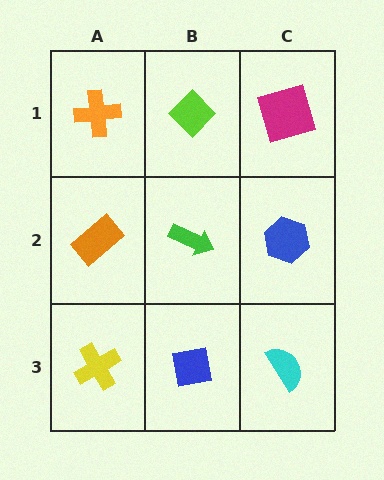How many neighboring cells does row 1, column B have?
3.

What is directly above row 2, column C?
A magenta square.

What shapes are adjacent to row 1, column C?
A blue hexagon (row 2, column C), a lime diamond (row 1, column B).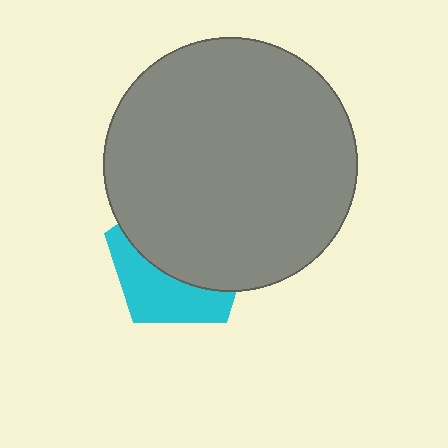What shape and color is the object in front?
The object in front is a gray circle.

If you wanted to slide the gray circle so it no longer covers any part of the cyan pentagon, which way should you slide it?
Slide it up — that is the most direct way to separate the two shapes.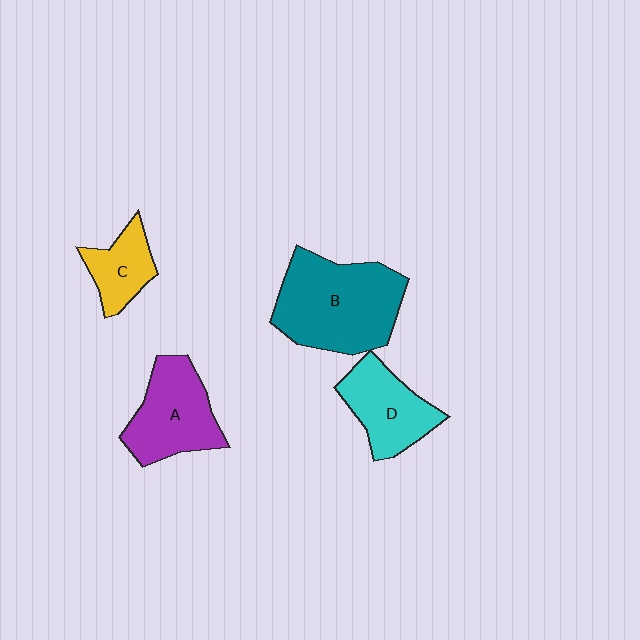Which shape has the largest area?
Shape B (teal).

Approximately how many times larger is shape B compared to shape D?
Approximately 1.7 times.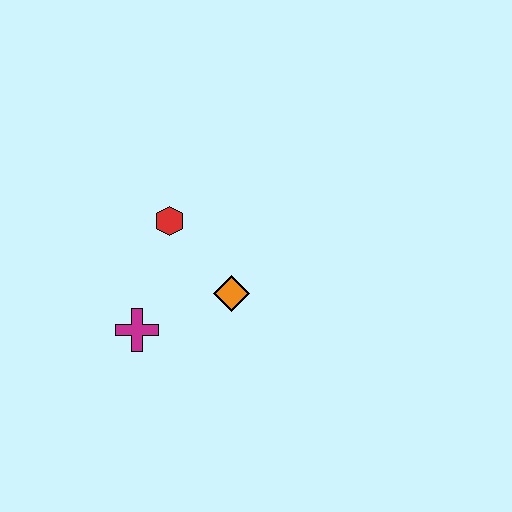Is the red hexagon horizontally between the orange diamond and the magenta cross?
Yes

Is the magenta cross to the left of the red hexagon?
Yes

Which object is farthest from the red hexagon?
The magenta cross is farthest from the red hexagon.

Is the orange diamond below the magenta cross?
No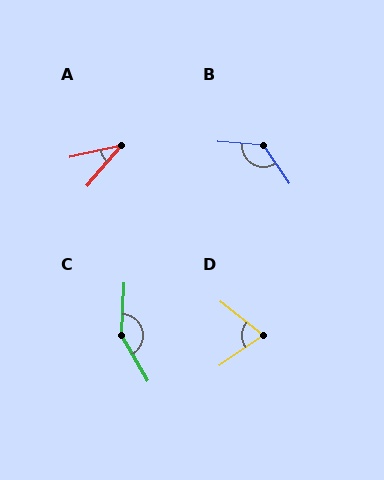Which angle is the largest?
C, at approximately 146 degrees.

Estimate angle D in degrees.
Approximately 73 degrees.